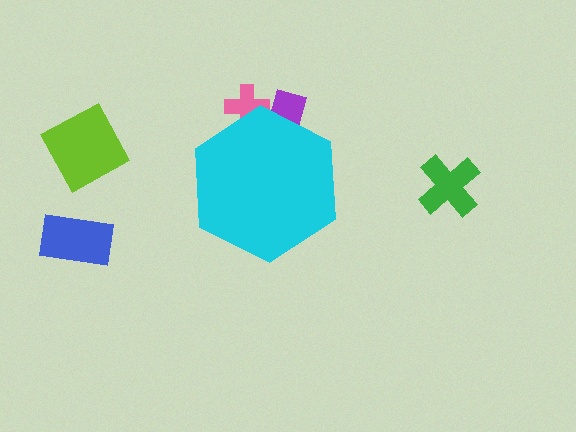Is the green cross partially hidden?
No, the green cross is fully visible.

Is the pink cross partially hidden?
Yes, the pink cross is partially hidden behind the cyan hexagon.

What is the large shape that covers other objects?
A cyan hexagon.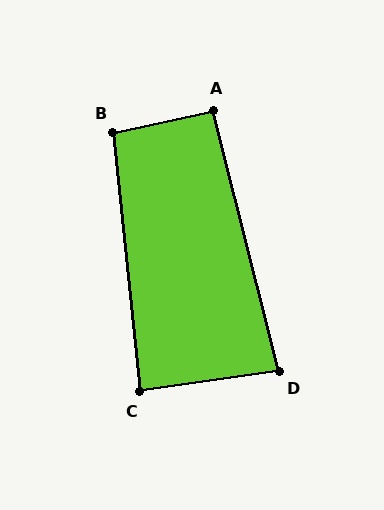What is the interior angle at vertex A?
Approximately 92 degrees (approximately right).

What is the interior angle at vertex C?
Approximately 88 degrees (approximately right).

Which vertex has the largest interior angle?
B, at approximately 96 degrees.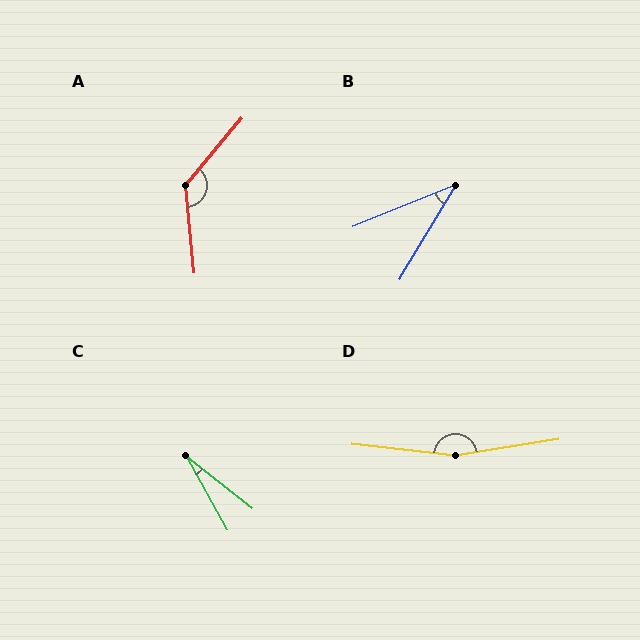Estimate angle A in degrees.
Approximately 135 degrees.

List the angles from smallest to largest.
C (23°), B (37°), A (135°), D (164°).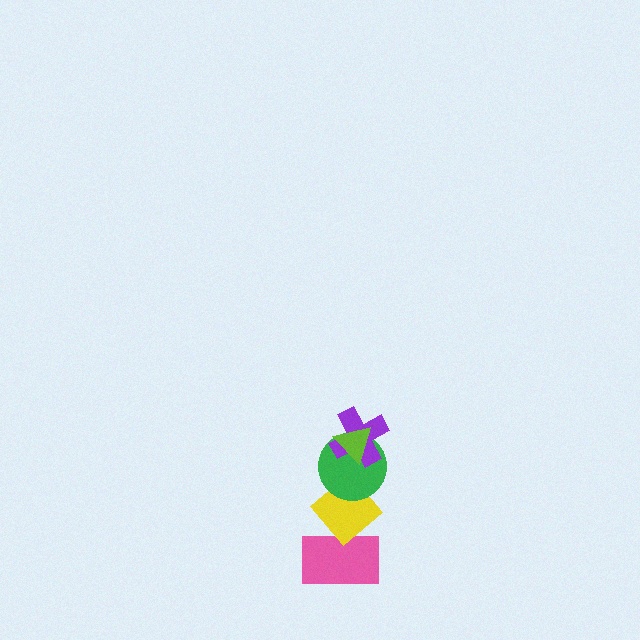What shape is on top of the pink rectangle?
The yellow diamond is on top of the pink rectangle.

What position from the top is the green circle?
The green circle is 3rd from the top.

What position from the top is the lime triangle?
The lime triangle is 1st from the top.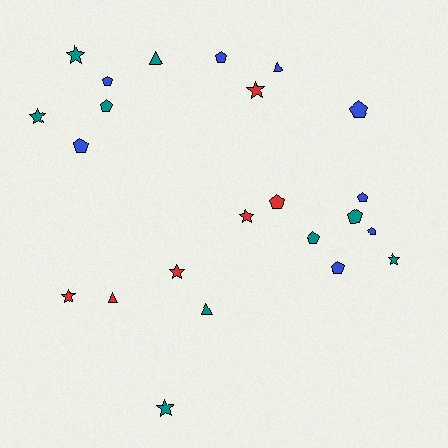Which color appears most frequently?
Teal, with 9 objects.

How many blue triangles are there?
There is 1 blue triangle.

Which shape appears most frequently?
Pentagon, with 11 objects.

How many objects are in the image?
There are 23 objects.